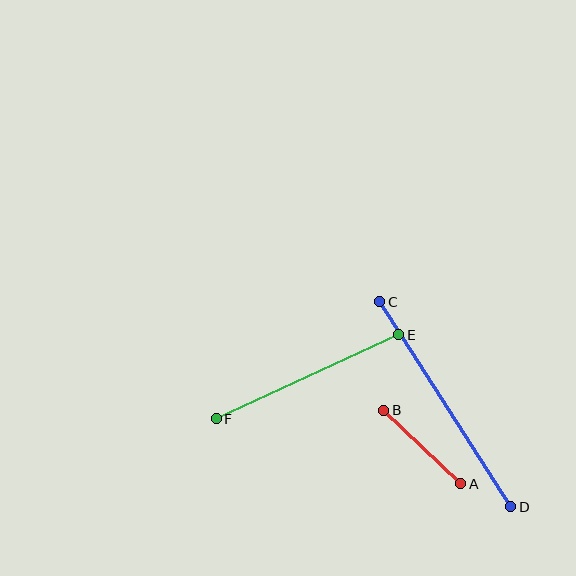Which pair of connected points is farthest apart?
Points C and D are farthest apart.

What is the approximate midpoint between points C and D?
The midpoint is at approximately (445, 404) pixels.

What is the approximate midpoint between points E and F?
The midpoint is at approximately (307, 377) pixels.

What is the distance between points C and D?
The distance is approximately 243 pixels.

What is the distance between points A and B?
The distance is approximately 106 pixels.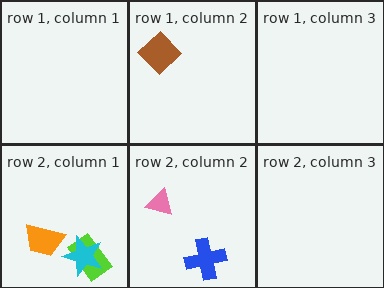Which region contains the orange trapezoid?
The row 2, column 1 region.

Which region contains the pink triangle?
The row 2, column 2 region.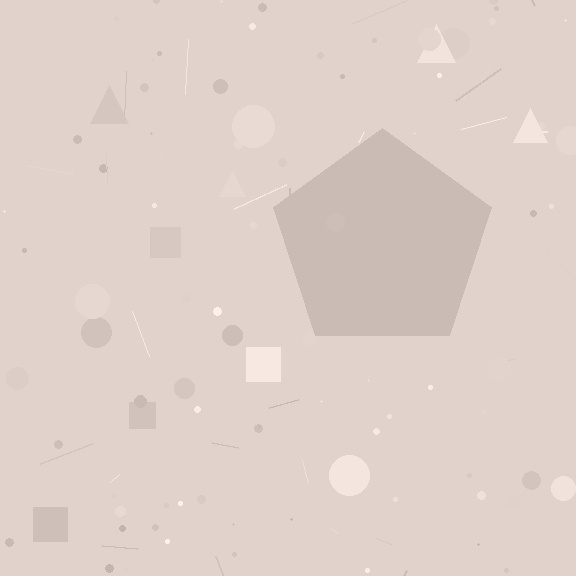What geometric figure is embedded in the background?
A pentagon is embedded in the background.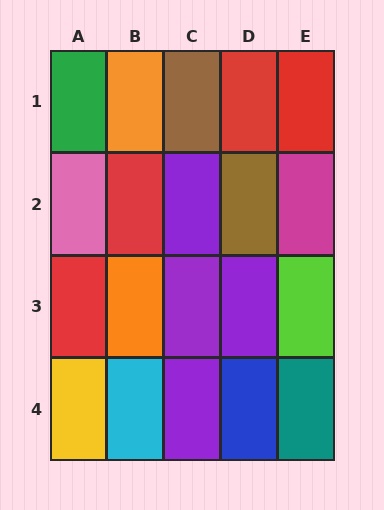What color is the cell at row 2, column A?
Pink.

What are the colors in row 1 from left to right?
Green, orange, brown, red, red.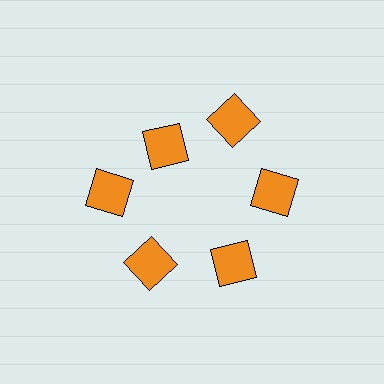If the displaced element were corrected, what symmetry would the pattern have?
It would have 6-fold rotational symmetry — the pattern would map onto itself every 60 degrees.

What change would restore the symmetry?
The symmetry would be restored by moving it outward, back onto the ring so that all 6 squares sit at equal angles and equal distance from the center.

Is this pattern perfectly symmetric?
No. The 6 orange squares are arranged in a ring, but one element near the 11 o'clock position is pulled inward toward the center, breaking the 6-fold rotational symmetry.